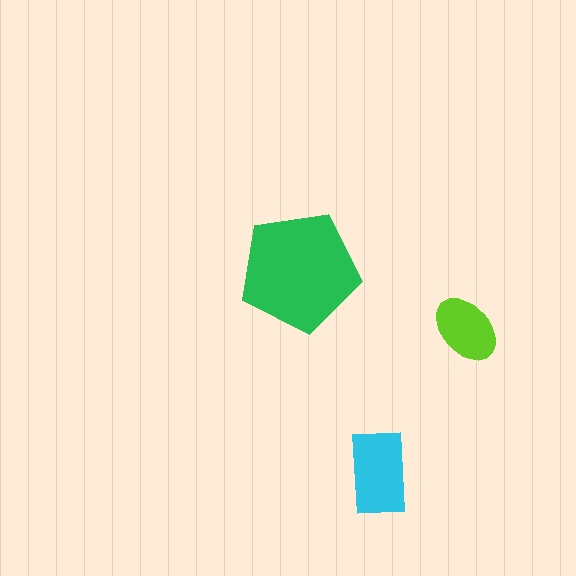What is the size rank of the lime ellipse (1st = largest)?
3rd.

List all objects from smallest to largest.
The lime ellipse, the cyan rectangle, the green pentagon.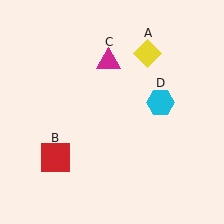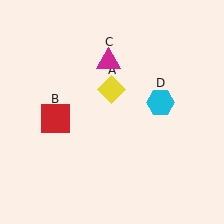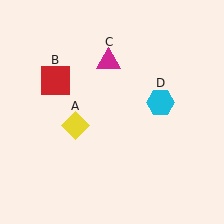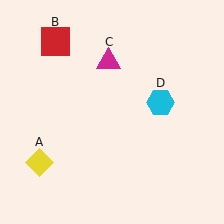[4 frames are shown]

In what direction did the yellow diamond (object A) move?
The yellow diamond (object A) moved down and to the left.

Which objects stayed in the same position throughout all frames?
Magenta triangle (object C) and cyan hexagon (object D) remained stationary.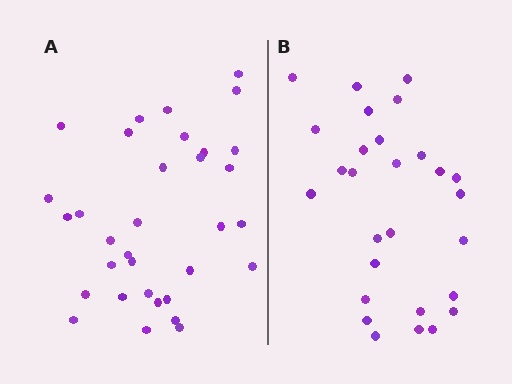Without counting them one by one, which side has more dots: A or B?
Region A (the left region) has more dots.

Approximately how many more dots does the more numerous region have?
Region A has about 5 more dots than region B.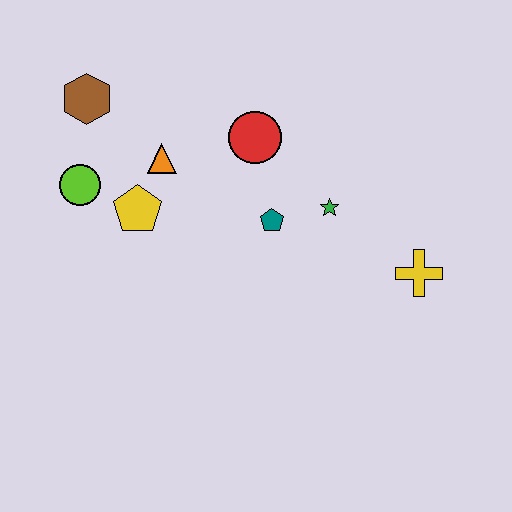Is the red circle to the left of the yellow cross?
Yes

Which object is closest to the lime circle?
The yellow pentagon is closest to the lime circle.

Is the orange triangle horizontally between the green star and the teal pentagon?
No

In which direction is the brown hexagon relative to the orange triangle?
The brown hexagon is to the left of the orange triangle.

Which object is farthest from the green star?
The brown hexagon is farthest from the green star.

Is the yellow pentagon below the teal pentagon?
No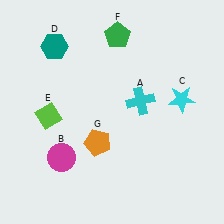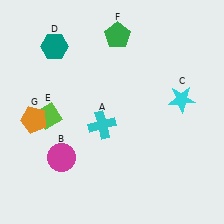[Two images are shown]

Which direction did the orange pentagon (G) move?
The orange pentagon (G) moved left.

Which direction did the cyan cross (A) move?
The cyan cross (A) moved left.